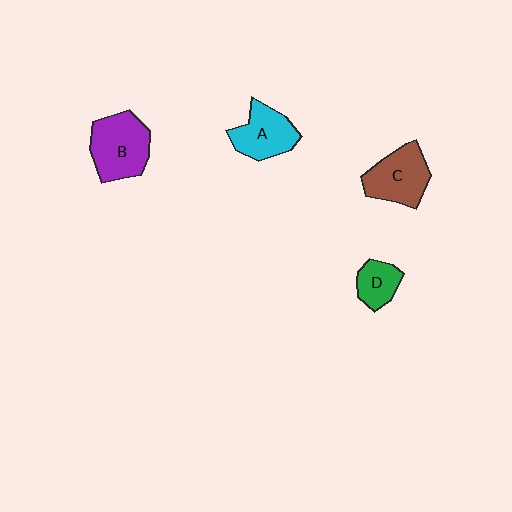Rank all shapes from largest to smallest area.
From largest to smallest: B (purple), C (brown), A (cyan), D (green).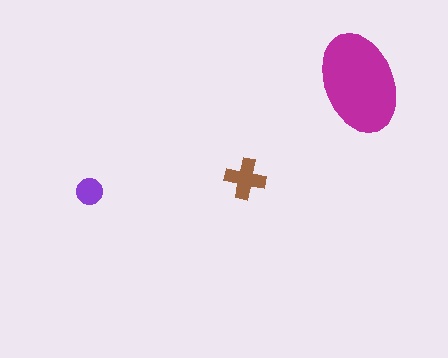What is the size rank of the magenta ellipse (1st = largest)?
1st.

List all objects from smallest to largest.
The purple circle, the brown cross, the magenta ellipse.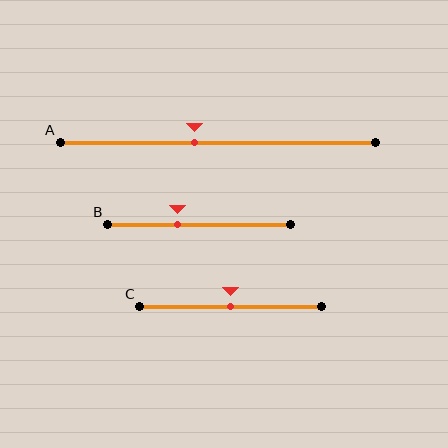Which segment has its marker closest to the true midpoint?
Segment C has its marker closest to the true midpoint.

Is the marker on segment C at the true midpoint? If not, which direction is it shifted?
Yes, the marker on segment C is at the true midpoint.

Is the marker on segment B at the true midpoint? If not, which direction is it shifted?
No, the marker on segment B is shifted to the left by about 12% of the segment length.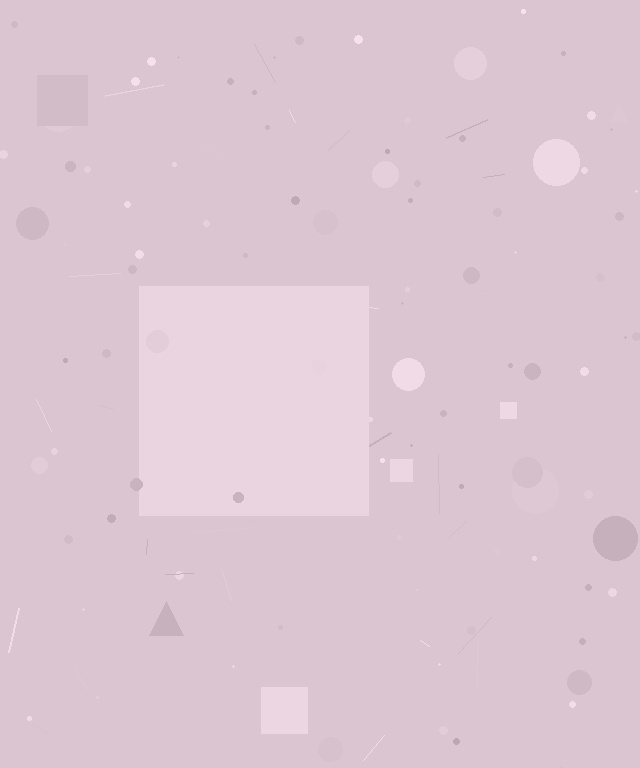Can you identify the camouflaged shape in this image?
The camouflaged shape is a square.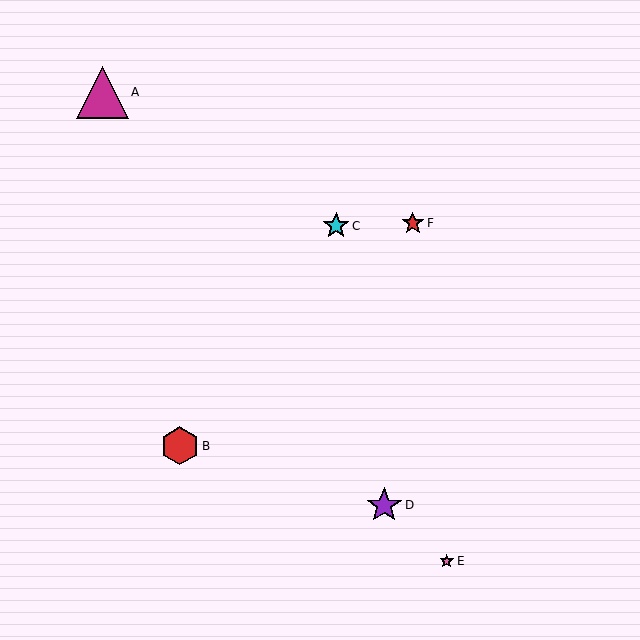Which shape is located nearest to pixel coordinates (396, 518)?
The purple star (labeled D) at (384, 505) is nearest to that location.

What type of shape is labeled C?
Shape C is a cyan star.